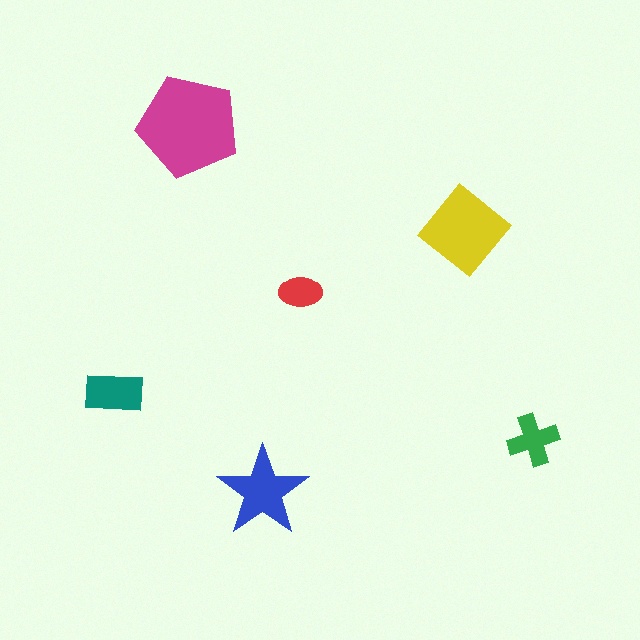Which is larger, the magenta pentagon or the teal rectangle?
The magenta pentagon.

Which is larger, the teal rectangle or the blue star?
The blue star.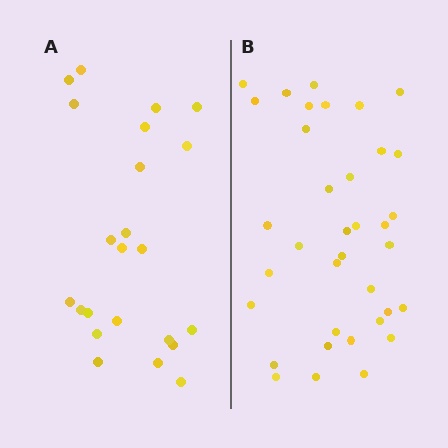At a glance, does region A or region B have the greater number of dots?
Region B (the right region) has more dots.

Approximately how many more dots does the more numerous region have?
Region B has approximately 15 more dots than region A.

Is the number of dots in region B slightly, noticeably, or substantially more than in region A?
Region B has substantially more. The ratio is roughly 1.6 to 1.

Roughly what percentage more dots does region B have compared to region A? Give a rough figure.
About 55% more.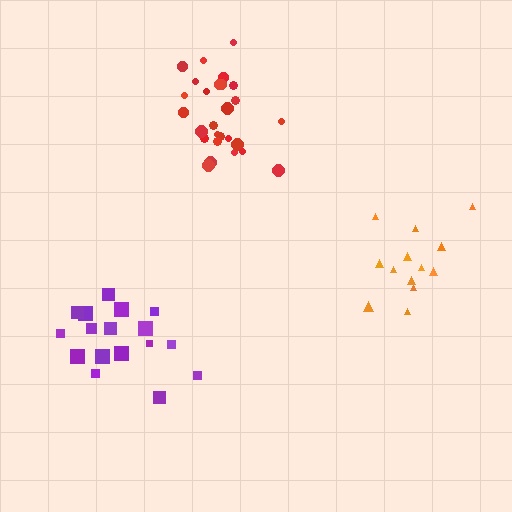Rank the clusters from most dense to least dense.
red, orange, purple.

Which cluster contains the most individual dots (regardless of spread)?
Red (27).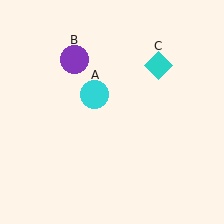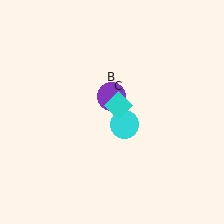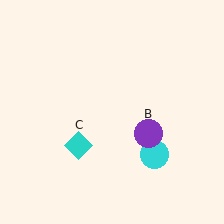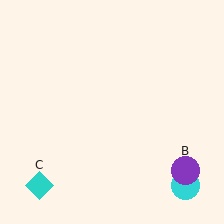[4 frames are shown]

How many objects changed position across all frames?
3 objects changed position: cyan circle (object A), purple circle (object B), cyan diamond (object C).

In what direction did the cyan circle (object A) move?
The cyan circle (object A) moved down and to the right.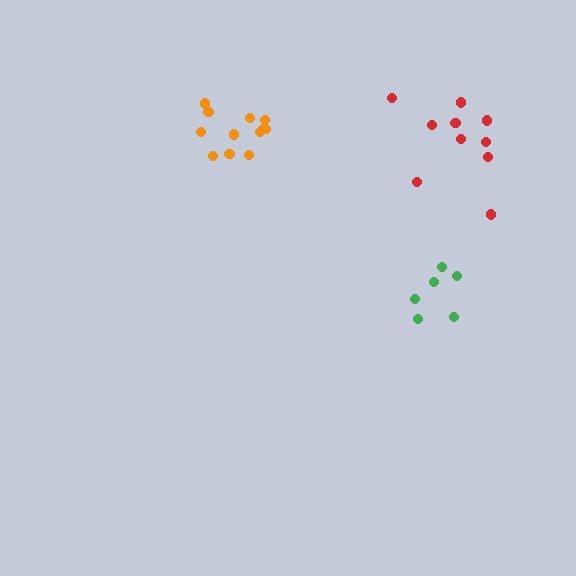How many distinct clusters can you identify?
There are 3 distinct clusters.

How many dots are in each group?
Group 1: 10 dots, Group 2: 6 dots, Group 3: 12 dots (28 total).